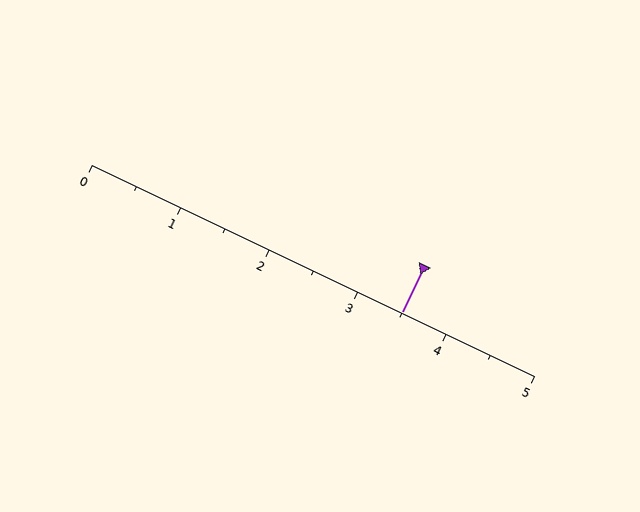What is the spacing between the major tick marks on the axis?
The major ticks are spaced 1 apart.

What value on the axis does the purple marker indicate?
The marker indicates approximately 3.5.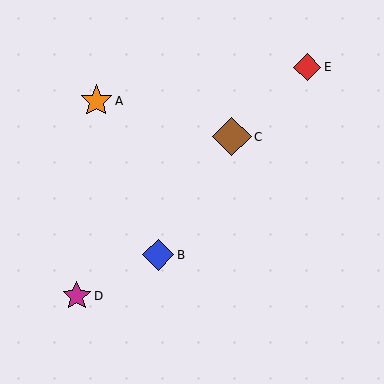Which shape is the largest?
The brown diamond (labeled C) is the largest.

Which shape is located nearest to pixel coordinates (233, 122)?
The brown diamond (labeled C) at (232, 137) is nearest to that location.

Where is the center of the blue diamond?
The center of the blue diamond is at (158, 255).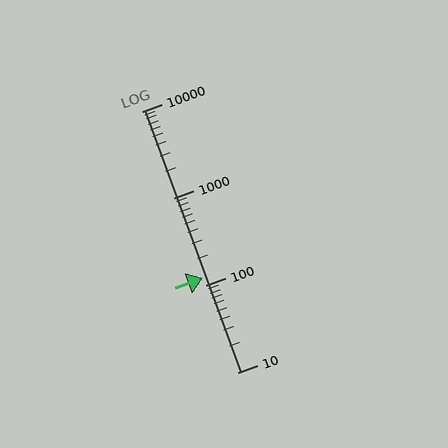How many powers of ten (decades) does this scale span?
The scale spans 3 decades, from 10 to 10000.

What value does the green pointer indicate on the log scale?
The pointer indicates approximately 120.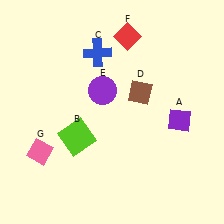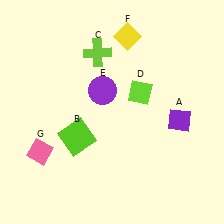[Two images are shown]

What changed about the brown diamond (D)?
In Image 1, D is brown. In Image 2, it changed to lime.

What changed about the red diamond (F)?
In Image 1, F is red. In Image 2, it changed to yellow.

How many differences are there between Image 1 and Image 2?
There are 3 differences between the two images.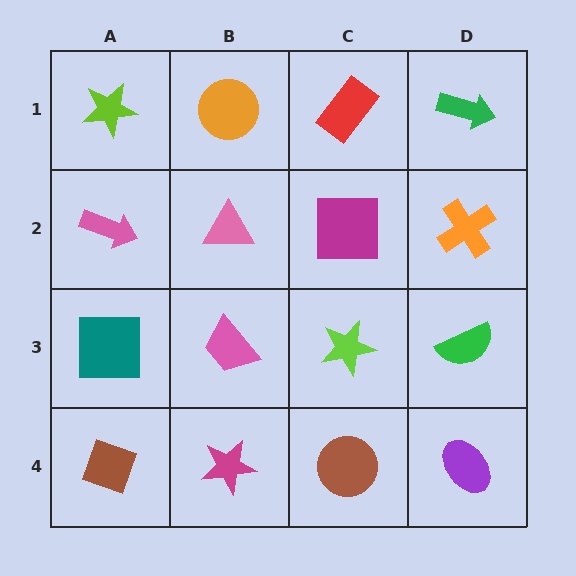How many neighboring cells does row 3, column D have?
3.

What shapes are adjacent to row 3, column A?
A pink arrow (row 2, column A), a brown diamond (row 4, column A), a pink trapezoid (row 3, column B).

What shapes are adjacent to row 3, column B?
A pink triangle (row 2, column B), a magenta star (row 4, column B), a teal square (row 3, column A), a lime star (row 3, column C).